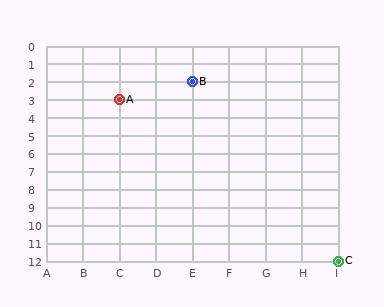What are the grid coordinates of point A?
Point A is at grid coordinates (C, 3).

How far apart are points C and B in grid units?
Points C and B are 4 columns and 10 rows apart (about 10.8 grid units diagonally).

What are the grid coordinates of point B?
Point B is at grid coordinates (E, 2).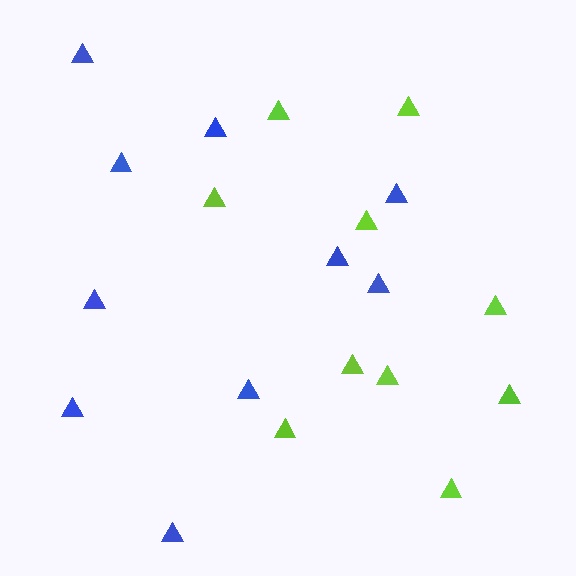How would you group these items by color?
There are 2 groups: one group of lime triangles (10) and one group of blue triangles (10).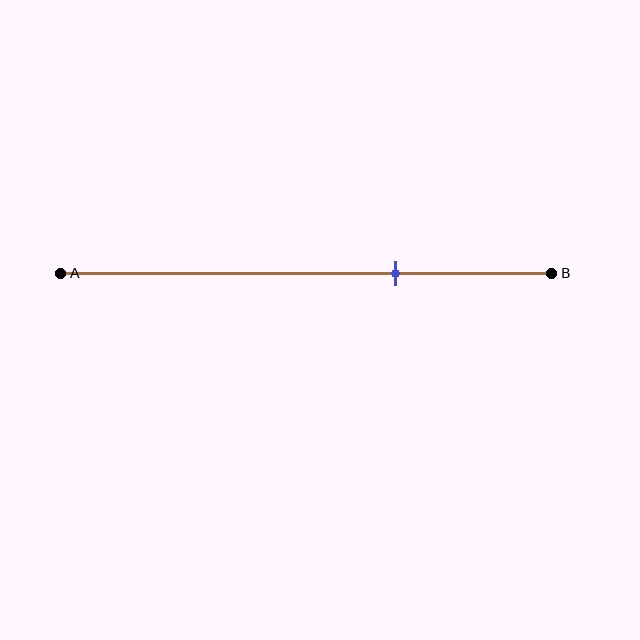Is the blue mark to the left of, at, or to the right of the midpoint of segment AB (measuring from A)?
The blue mark is to the right of the midpoint of segment AB.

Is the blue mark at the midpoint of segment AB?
No, the mark is at about 70% from A, not at the 50% midpoint.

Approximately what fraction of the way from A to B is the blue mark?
The blue mark is approximately 70% of the way from A to B.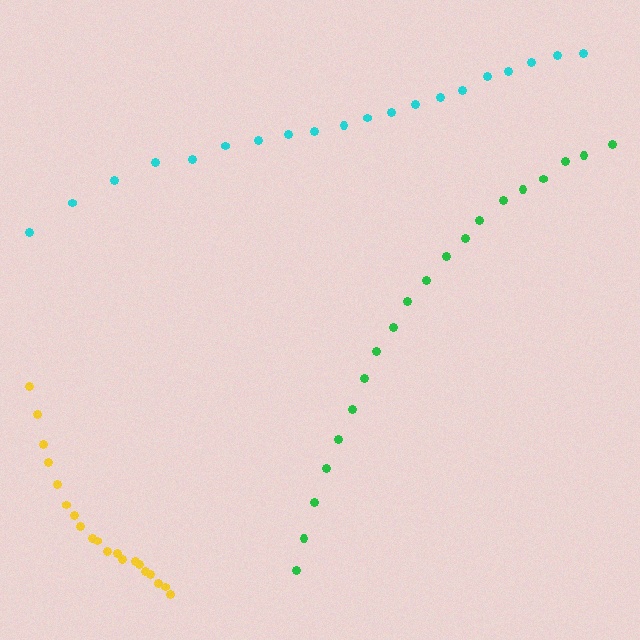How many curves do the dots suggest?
There are 3 distinct paths.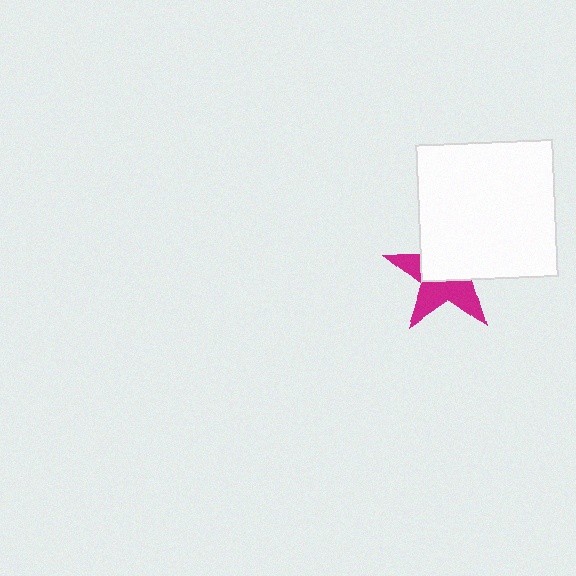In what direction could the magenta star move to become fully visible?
The magenta star could move toward the lower-left. That would shift it out from behind the white square entirely.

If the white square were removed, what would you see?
You would see the complete magenta star.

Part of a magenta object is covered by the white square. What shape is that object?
It is a star.